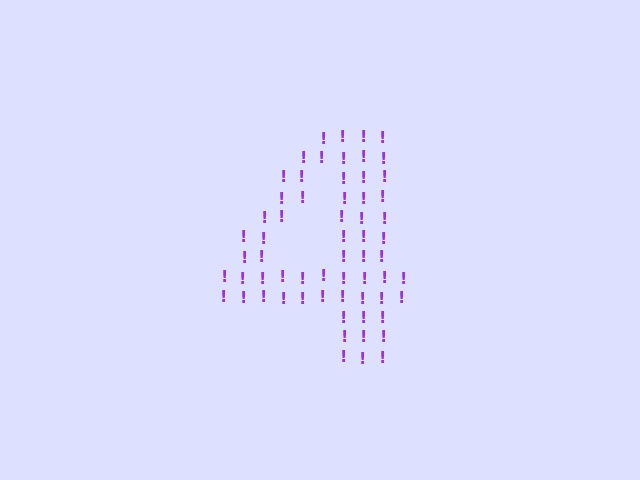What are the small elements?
The small elements are exclamation marks.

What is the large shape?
The large shape is the digit 4.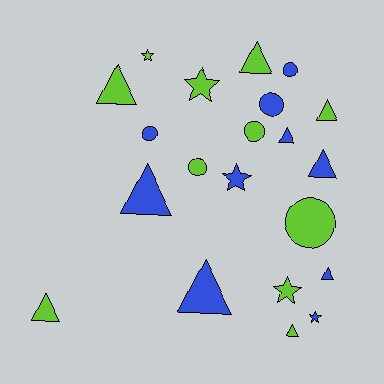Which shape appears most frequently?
Triangle, with 10 objects.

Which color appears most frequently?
Lime, with 11 objects.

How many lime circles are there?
There are 3 lime circles.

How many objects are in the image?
There are 21 objects.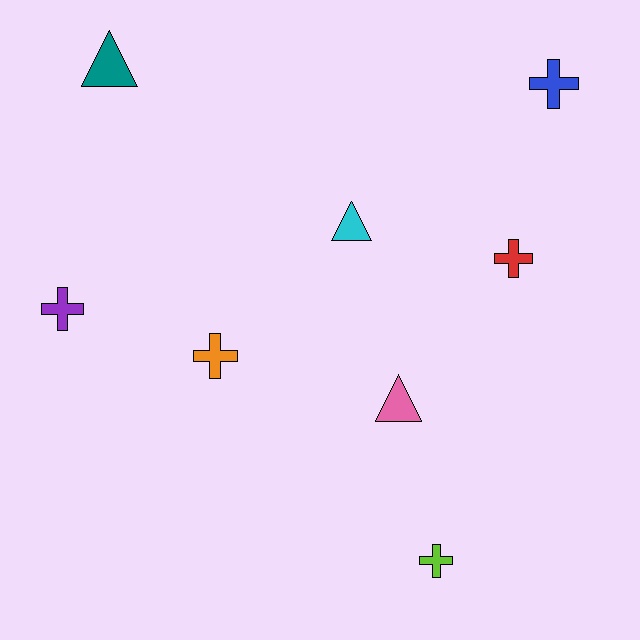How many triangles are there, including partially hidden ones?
There are 3 triangles.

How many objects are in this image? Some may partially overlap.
There are 8 objects.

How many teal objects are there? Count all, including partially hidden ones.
There is 1 teal object.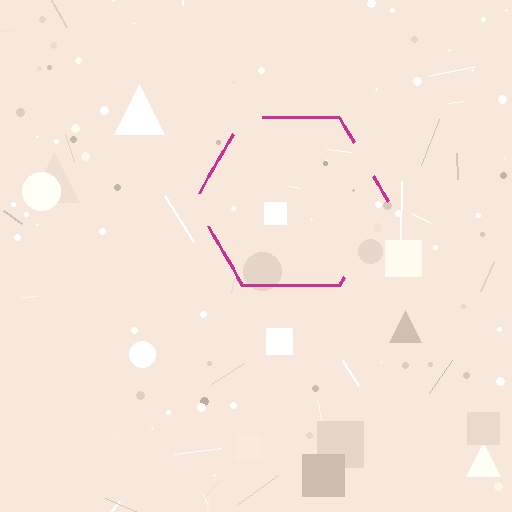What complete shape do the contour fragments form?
The contour fragments form a hexagon.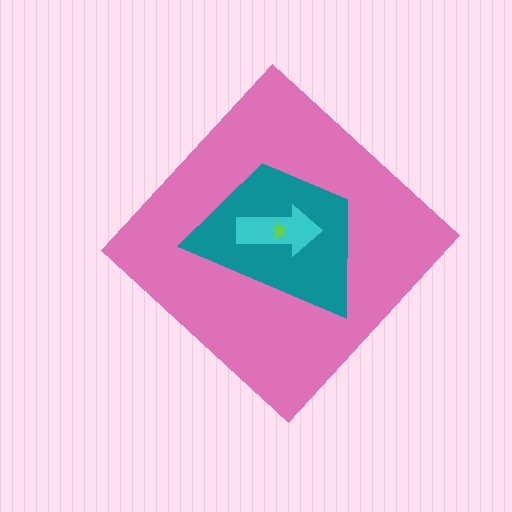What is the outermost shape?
The pink diamond.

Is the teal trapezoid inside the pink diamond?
Yes.